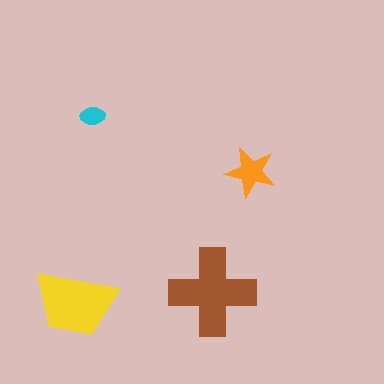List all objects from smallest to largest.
The cyan ellipse, the orange star, the yellow trapezoid, the brown cross.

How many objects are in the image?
There are 4 objects in the image.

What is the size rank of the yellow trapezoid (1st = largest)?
2nd.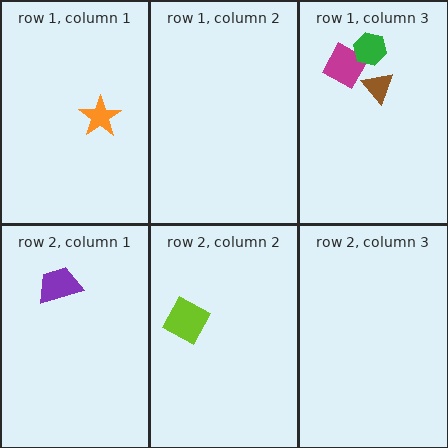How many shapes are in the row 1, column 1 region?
1.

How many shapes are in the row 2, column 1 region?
1.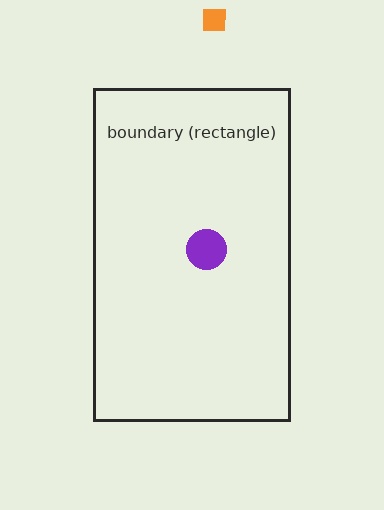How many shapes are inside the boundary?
1 inside, 1 outside.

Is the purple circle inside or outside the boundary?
Inside.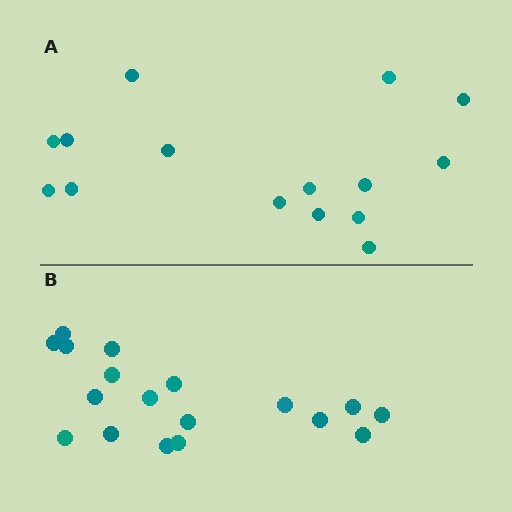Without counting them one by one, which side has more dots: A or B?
Region B (the bottom region) has more dots.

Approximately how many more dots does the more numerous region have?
Region B has just a few more — roughly 2 or 3 more dots than region A.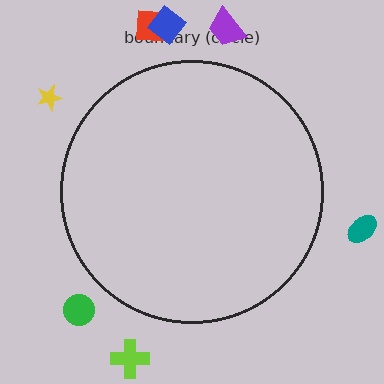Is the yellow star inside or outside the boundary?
Outside.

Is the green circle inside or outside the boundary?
Outside.